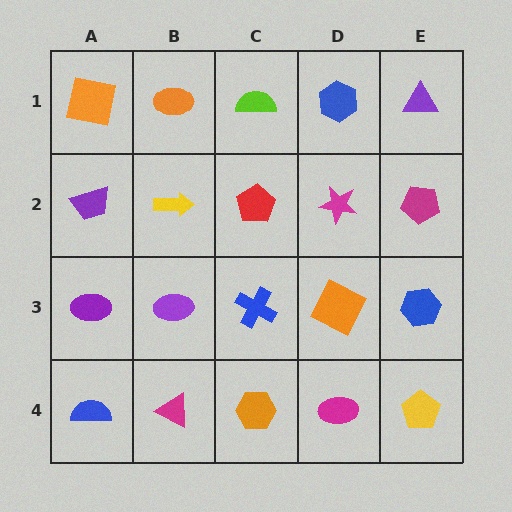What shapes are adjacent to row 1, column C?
A red pentagon (row 2, column C), an orange ellipse (row 1, column B), a blue hexagon (row 1, column D).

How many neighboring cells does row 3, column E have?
3.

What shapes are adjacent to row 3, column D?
A magenta star (row 2, column D), a magenta ellipse (row 4, column D), a blue cross (row 3, column C), a blue hexagon (row 3, column E).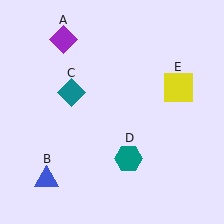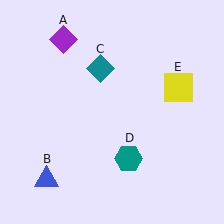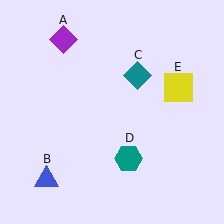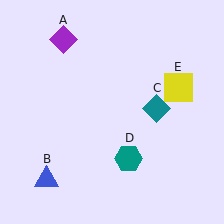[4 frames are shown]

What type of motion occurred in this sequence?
The teal diamond (object C) rotated clockwise around the center of the scene.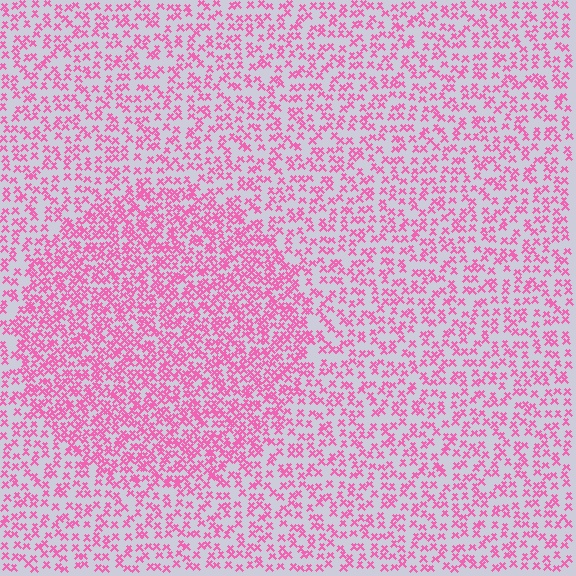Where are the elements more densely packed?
The elements are more densely packed inside the circle boundary.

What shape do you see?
I see a circle.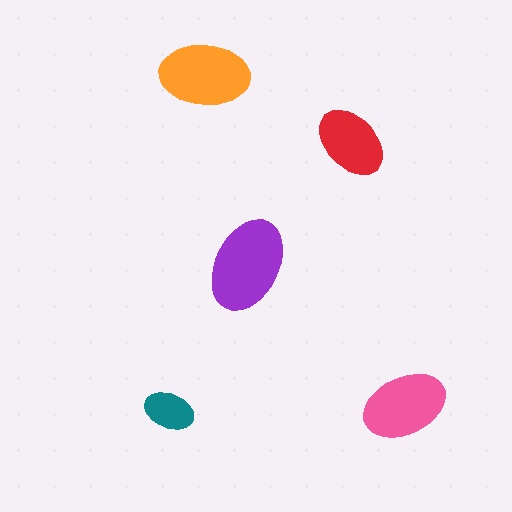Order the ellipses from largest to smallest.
the purple one, the orange one, the pink one, the red one, the teal one.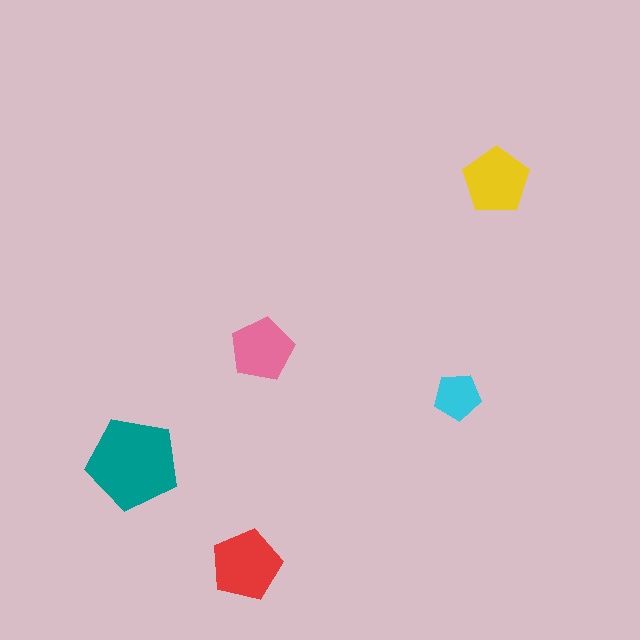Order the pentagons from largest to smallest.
the teal one, the red one, the yellow one, the pink one, the cyan one.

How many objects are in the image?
There are 5 objects in the image.